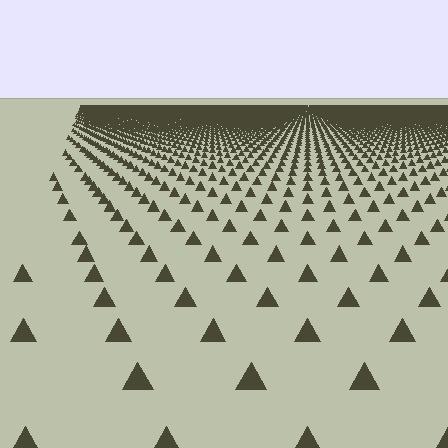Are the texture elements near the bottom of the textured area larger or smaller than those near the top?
Larger. Near the bottom, elements are closer to the viewer and appear at a bigger on-screen size.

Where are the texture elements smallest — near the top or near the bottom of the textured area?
Near the top.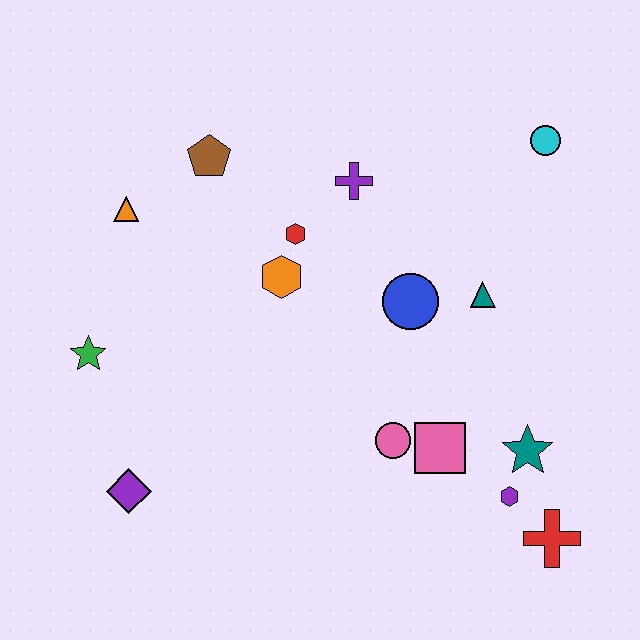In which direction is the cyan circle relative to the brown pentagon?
The cyan circle is to the right of the brown pentagon.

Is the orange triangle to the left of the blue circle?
Yes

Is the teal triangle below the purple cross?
Yes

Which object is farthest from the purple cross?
The red cross is farthest from the purple cross.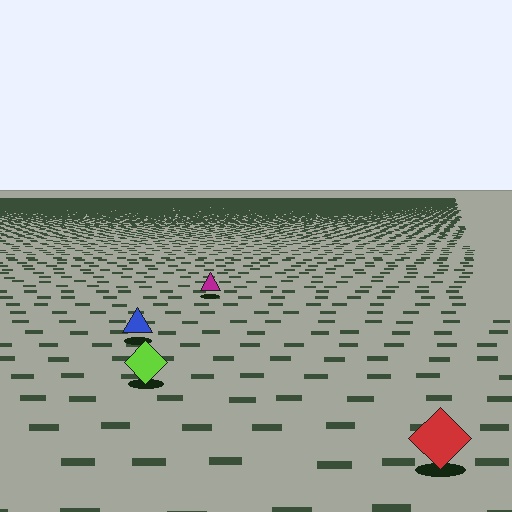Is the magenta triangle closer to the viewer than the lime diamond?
No. The lime diamond is closer — you can tell from the texture gradient: the ground texture is coarser near it.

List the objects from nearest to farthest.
From nearest to farthest: the red diamond, the lime diamond, the blue triangle, the magenta triangle.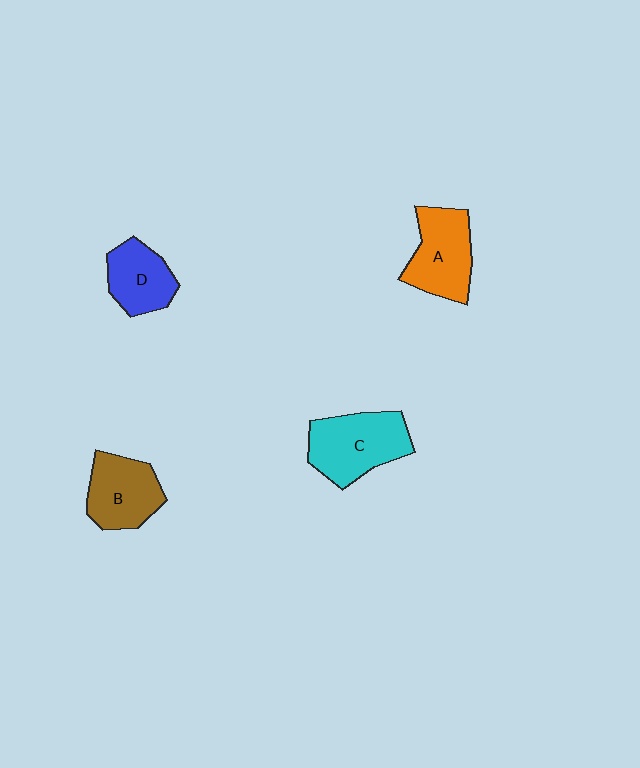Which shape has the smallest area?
Shape D (blue).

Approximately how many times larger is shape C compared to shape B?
Approximately 1.2 times.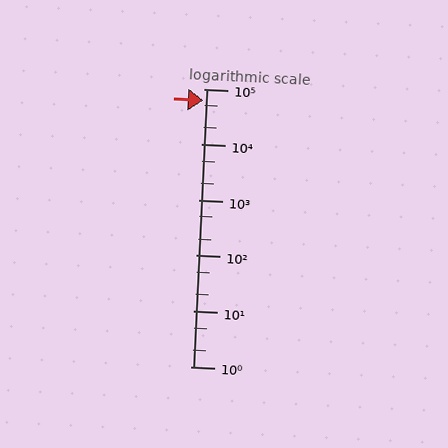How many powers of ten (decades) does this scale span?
The scale spans 5 decades, from 1 to 100000.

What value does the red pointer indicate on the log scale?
The pointer indicates approximately 63000.